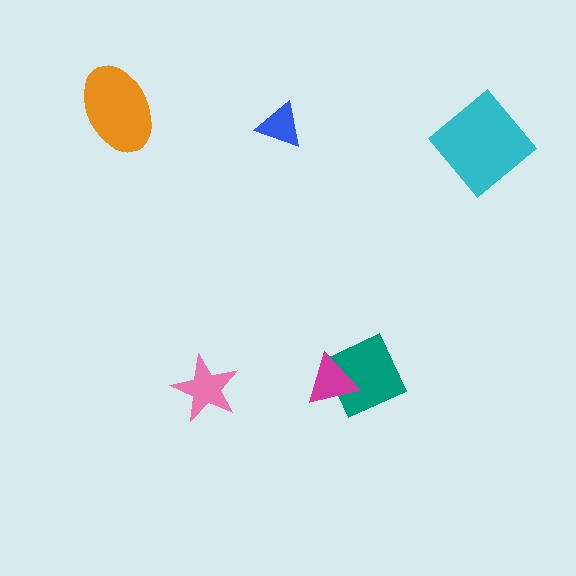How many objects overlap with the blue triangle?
0 objects overlap with the blue triangle.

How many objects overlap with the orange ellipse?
0 objects overlap with the orange ellipse.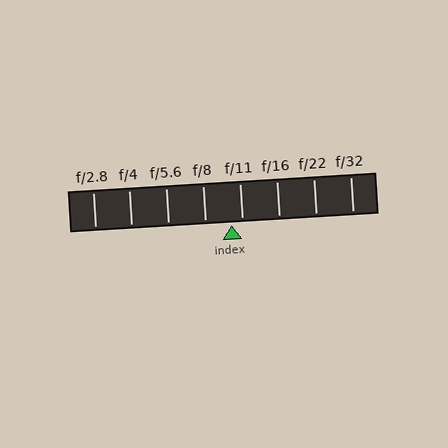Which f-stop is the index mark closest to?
The index mark is closest to f/11.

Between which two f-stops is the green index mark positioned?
The index mark is between f/8 and f/11.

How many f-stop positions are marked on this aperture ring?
There are 8 f-stop positions marked.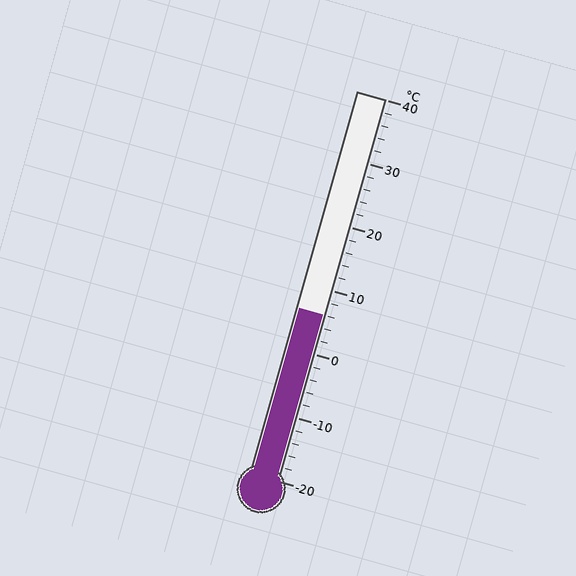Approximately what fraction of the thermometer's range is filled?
The thermometer is filled to approximately 45% of its range.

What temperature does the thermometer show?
The thermometer shows approximately 6°C.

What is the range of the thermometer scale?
The thermometer scale ranges from -20°C to 40°C.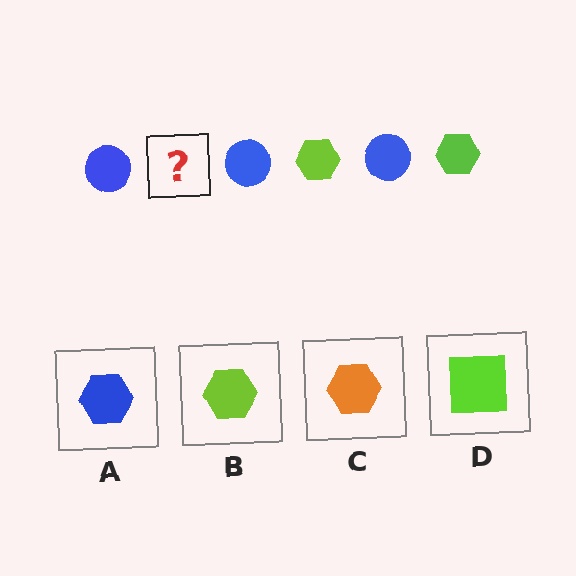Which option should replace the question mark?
Option B.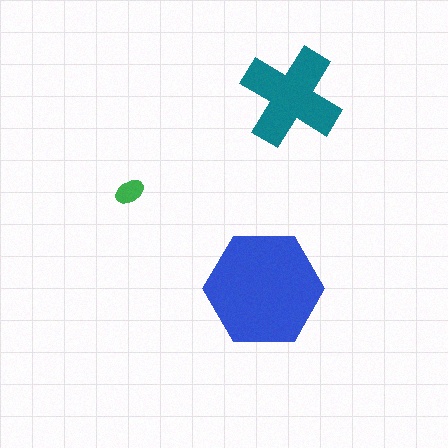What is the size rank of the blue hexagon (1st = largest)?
1st.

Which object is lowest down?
The blue hexagon is bottommost.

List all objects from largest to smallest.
The blue hexagon, the teal cross, the green ellipse.